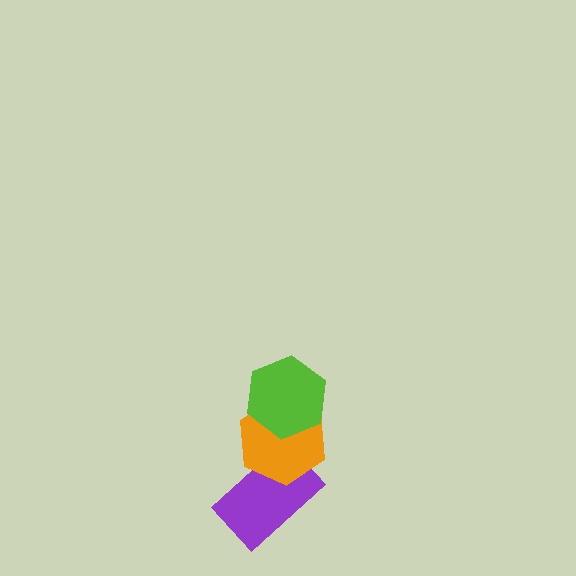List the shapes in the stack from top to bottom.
From top to bottom: the lime hexagon, the orange hexagon, the purple rectangle.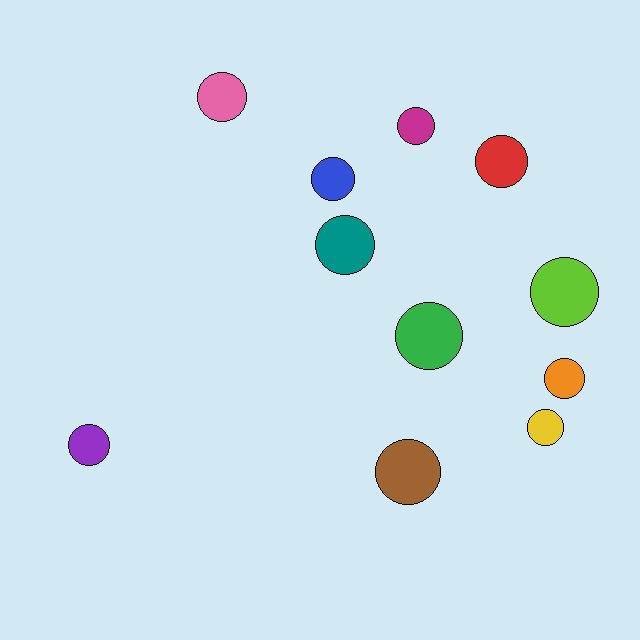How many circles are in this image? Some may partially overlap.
There are 11 circles.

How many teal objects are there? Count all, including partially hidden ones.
There is 1 teal object.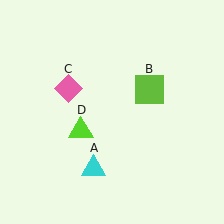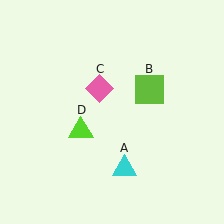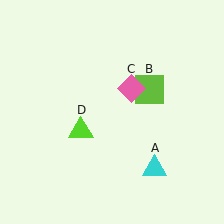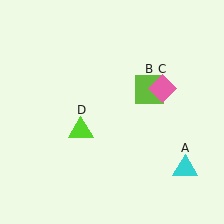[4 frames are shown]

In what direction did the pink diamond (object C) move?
The pink diamond (object C) moved right.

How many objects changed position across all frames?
2 objects changed position: cyan triangle (object A), pink diamond (object C).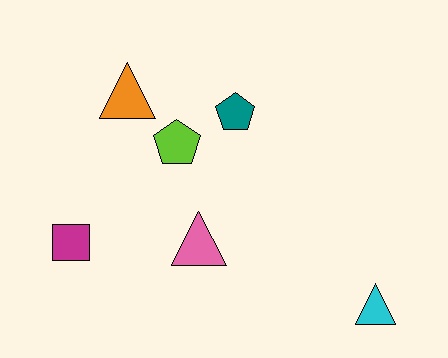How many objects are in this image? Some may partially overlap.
There are 6 objects.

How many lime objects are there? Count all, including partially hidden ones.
There is 1 lime object.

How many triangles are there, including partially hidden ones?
There are 3 triangles.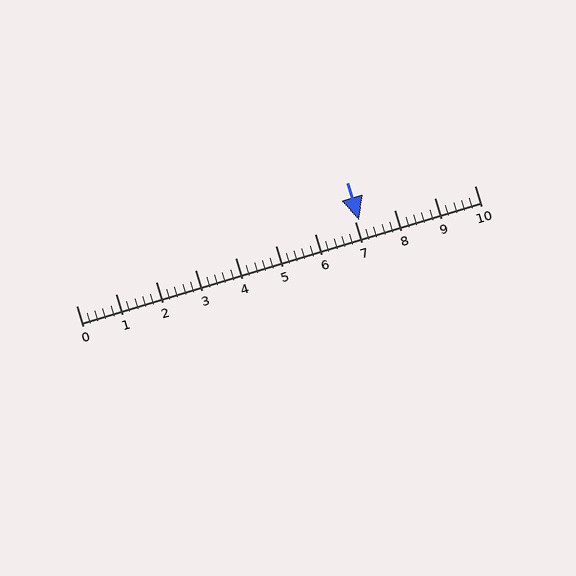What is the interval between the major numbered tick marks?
The major tick marks are spaced 1 units apart.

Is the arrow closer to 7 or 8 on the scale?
The arrow is closer to 7.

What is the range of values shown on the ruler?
The ruler shows values from 0 to 10.